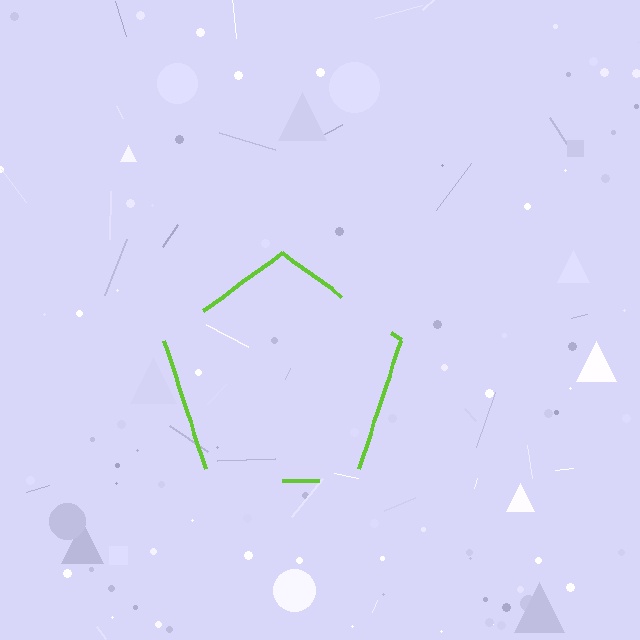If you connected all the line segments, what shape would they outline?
They would outline a pentagon.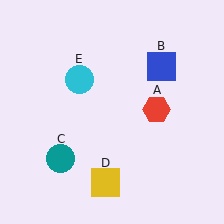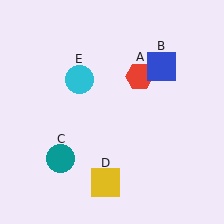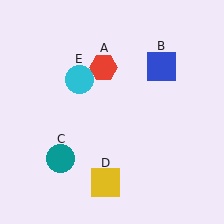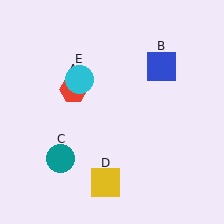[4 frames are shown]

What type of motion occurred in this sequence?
The red hexagon (object A) rotated counterclockwise around the center of the scene.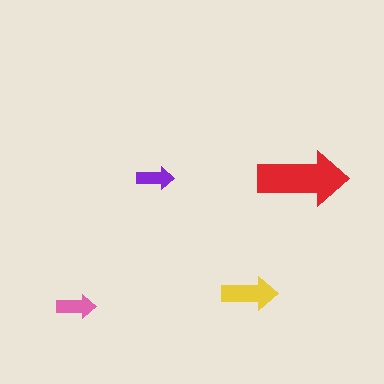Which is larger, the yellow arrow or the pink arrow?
The yellow one.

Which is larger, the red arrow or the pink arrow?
The red one.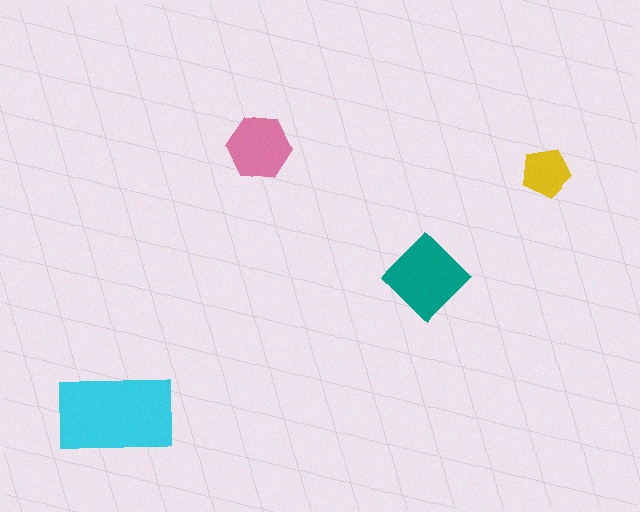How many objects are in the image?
There are 4 objects in the image.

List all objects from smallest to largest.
The yellow pentagon, the pink hexagon, the teal diamond, the cyan rectangle.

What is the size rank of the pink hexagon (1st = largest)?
3rd.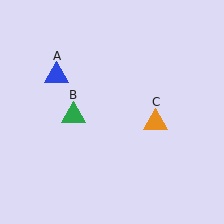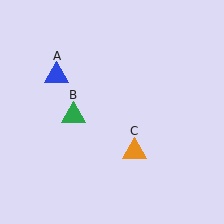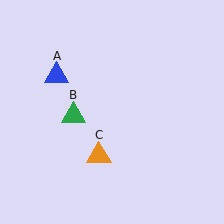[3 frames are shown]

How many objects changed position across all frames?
1 object changed position: orange triangle (object C).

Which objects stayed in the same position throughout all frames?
Blue triangle (object A) and green triangle (object B) remained stationary.